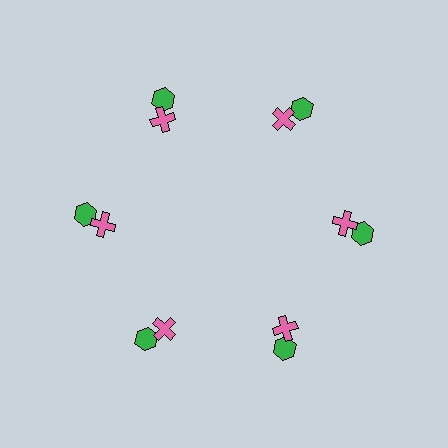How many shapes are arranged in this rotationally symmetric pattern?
There are 12 shapes, arranged in 6 groups of 2.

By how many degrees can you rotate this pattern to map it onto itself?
The pattern maps onto itself every 60 degrees of rotation.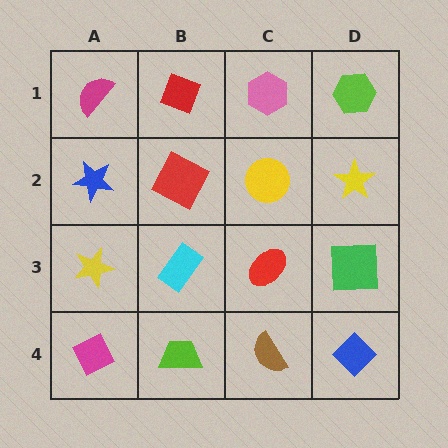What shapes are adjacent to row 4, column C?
A red ellipse (row 3, column C), a lime trapezoid (row 4, column B), a blue diamond (row 4, column D).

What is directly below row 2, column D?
A green square.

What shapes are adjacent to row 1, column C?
A yellow circle (row 2, column C), a red diamond (row 1, column B), a lime hexagon (row 1, column D).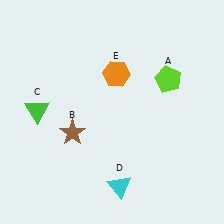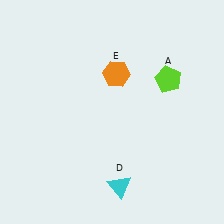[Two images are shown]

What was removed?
The brown star (B), the green triangle (C) were removed in Image 2.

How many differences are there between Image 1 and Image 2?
There are 2 differences between the two images.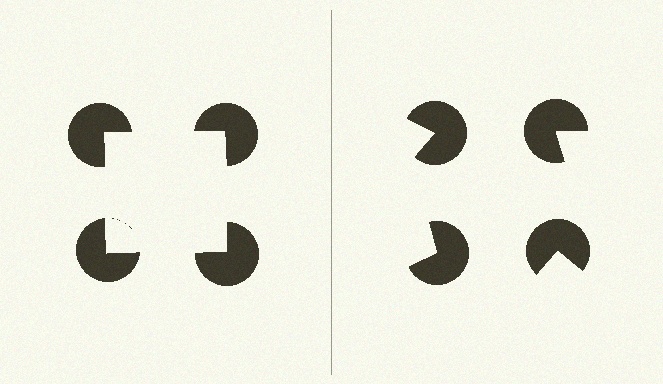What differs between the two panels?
The pac-man discs are positioned identically on both sides; only the wedge orientations differ. On the left they align to a square; on the right they are misaligned.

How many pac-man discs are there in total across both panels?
8 — 4 on each side.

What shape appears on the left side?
An illusory square.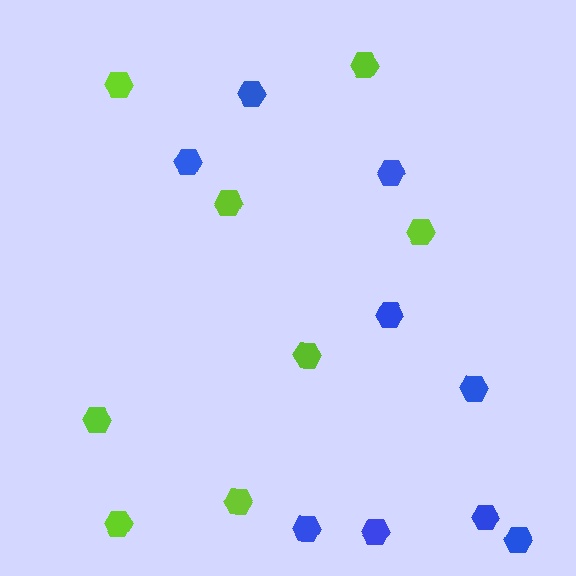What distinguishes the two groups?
There are 2 groups: one group of lime hexagons (8) and one group of blue hexagons (9).